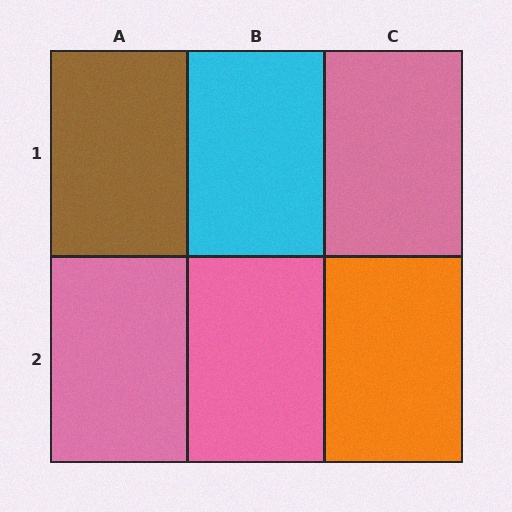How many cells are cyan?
1 cell is cyan.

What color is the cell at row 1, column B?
Cyan.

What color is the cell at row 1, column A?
Brown.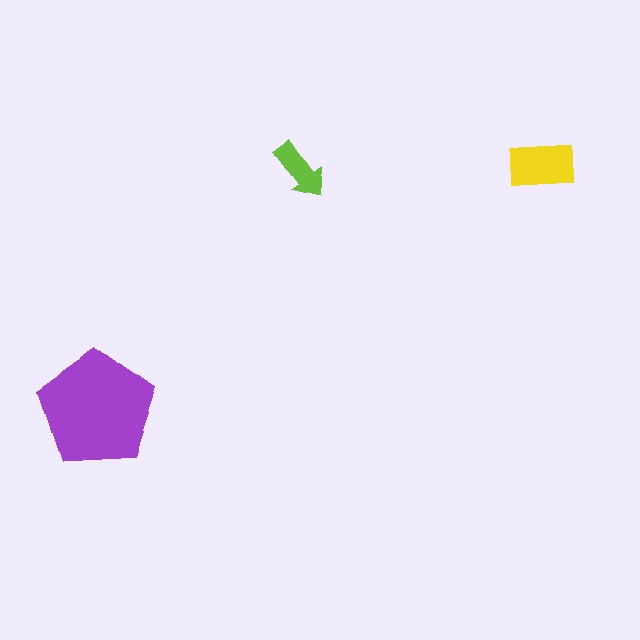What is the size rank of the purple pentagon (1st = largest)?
1st.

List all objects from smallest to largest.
The lime arrow, the yellow rectangle, the purple pentagon.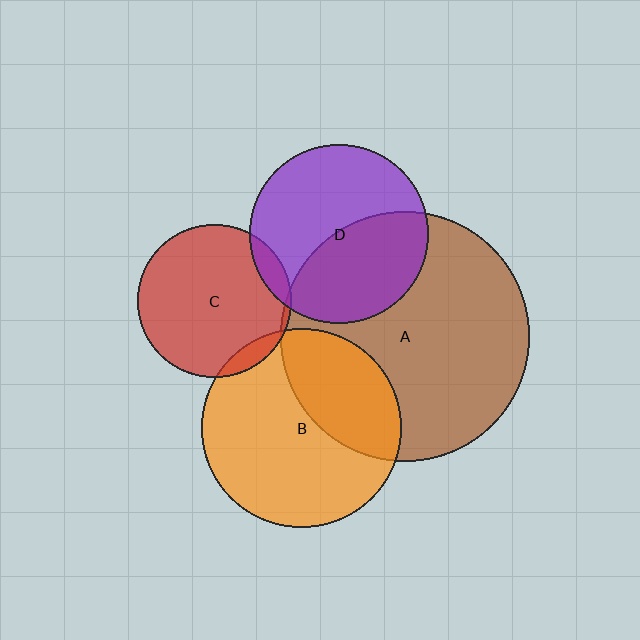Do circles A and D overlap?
Yes.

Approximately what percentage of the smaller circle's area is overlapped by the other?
Approximately 45%.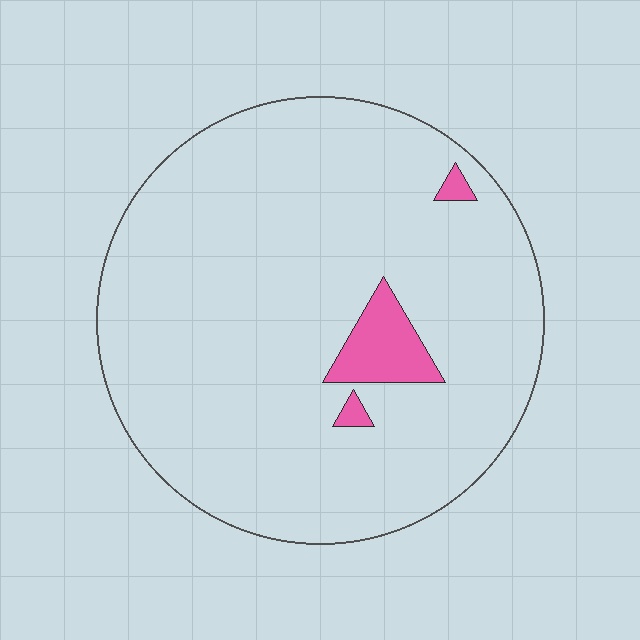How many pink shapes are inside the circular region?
3.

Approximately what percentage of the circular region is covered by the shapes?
Approximately 5%.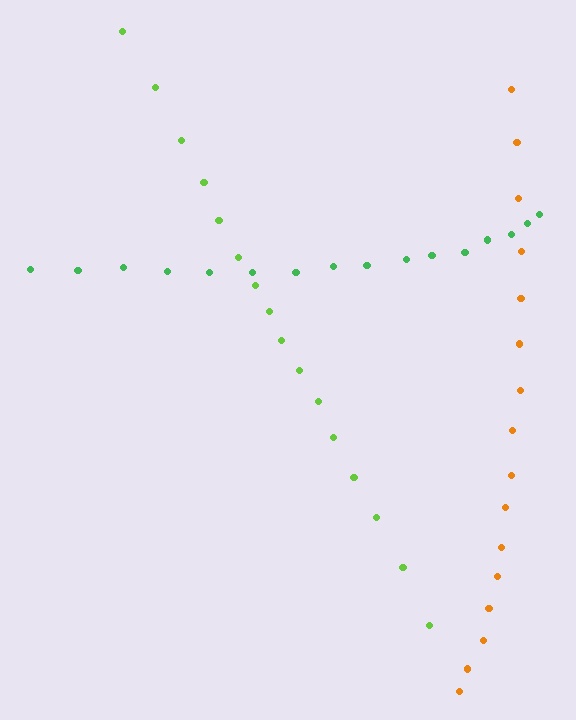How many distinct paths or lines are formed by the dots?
There are 3 distinct paths.